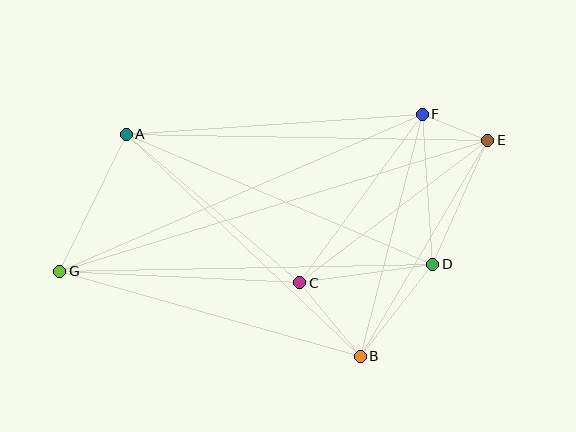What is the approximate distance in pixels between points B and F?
The distance between B and F is approximately 250 pixels.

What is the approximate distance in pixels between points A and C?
The distance between A and C is approximately 228 pixels.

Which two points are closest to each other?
Points E and F are closest to each other.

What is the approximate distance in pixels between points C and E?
The distance between C and E is approximately 236 pixels.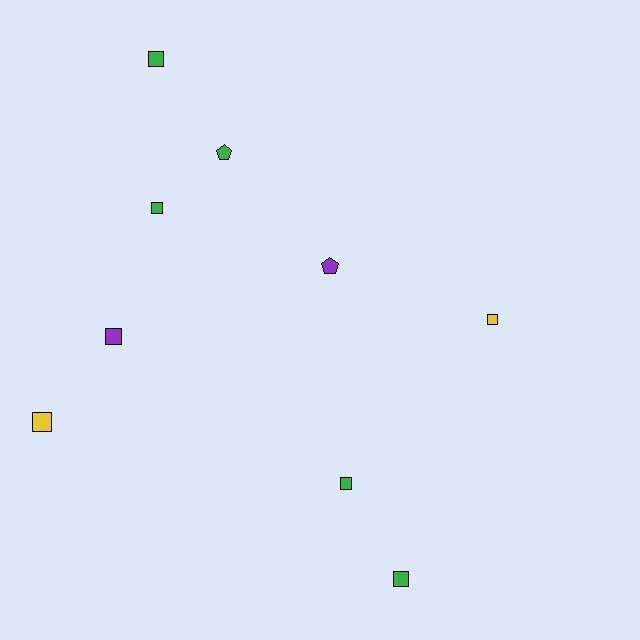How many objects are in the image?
There are 9 objects.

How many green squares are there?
There are 4 green squares.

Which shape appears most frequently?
Square, with 7 objects.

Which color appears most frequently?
Green, with 5 objects.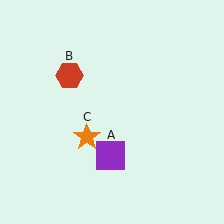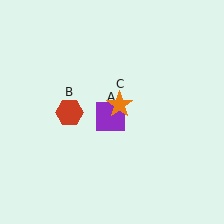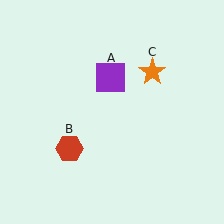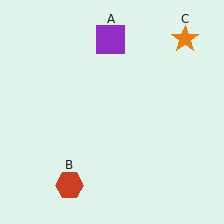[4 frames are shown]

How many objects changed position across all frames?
3 objects changed position: purple square (object A), red hexagon (object B), orange star (object C).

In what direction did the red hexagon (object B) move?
The red hexagon (object B) moved down.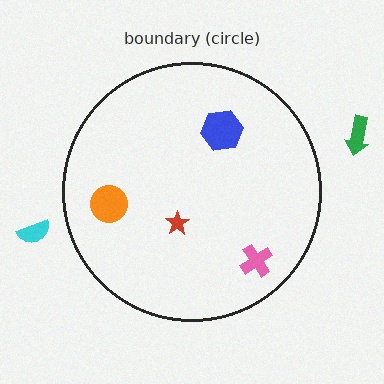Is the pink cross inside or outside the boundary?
Inside.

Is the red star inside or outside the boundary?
Inside.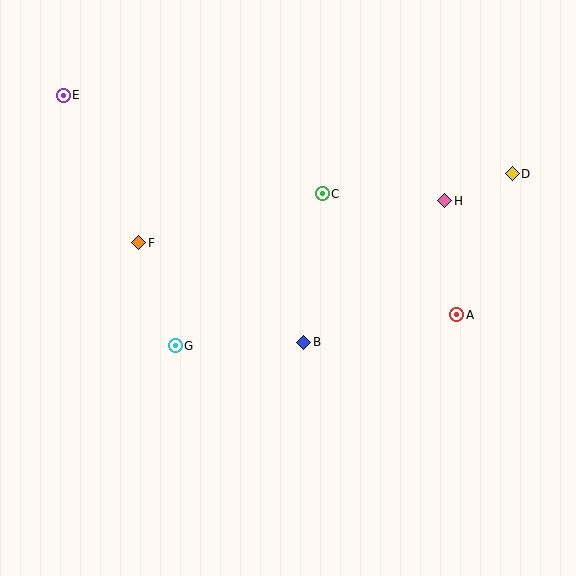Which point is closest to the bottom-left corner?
Point G is closest to the bottom-left corner.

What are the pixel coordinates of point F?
Point F is at (139, 243).